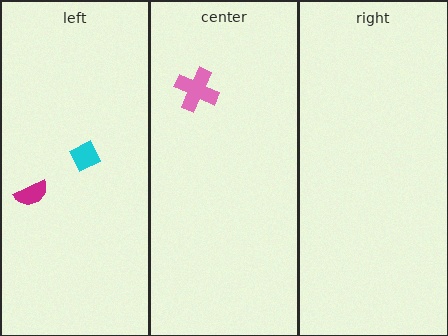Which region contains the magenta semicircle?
The left region.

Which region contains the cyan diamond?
The left region.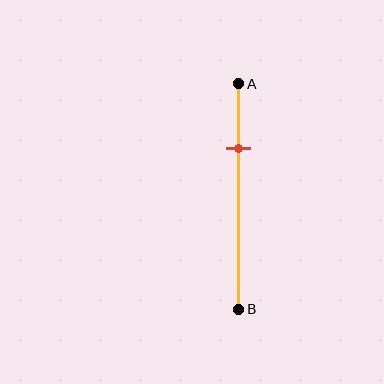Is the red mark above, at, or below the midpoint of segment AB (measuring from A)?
The red mark is above the midpoint of segment AB.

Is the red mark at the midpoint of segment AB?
No, the mark is at about 30% from A, not at the 50% midpoint.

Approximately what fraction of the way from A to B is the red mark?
The red mark is approximately 30% of the way from A to B.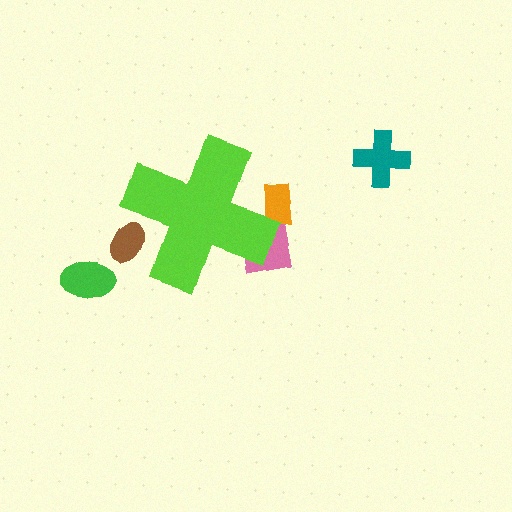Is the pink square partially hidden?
Yes, the pink square is partially hidden behind the lime cross.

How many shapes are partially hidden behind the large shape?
3 shapes are partially hidden.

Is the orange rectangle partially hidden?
Yes, the orange rectangle is partially hidden behind the lime cross.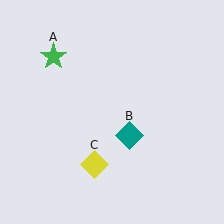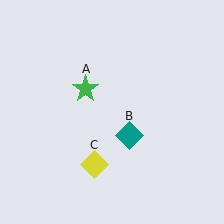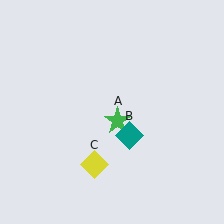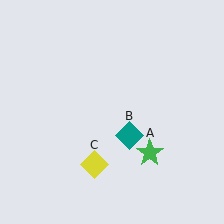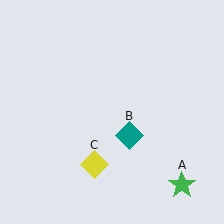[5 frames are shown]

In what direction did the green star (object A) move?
The green star (object A) moved down and to the right.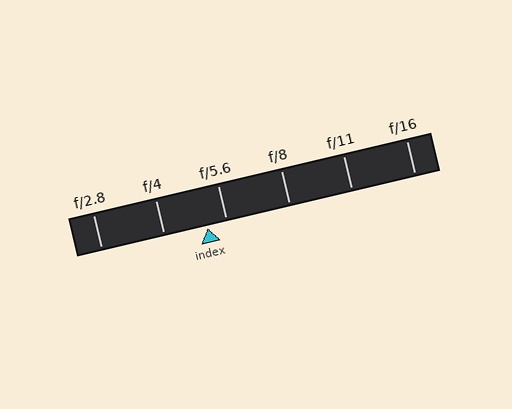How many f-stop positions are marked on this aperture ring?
There are 6 f-stop positions marked.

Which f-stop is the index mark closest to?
The index mark is closest to f/5.6.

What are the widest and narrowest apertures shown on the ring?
The widest aperture shown is f/2.8 and the narrowest is f/16.